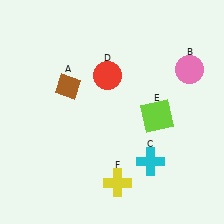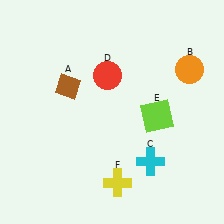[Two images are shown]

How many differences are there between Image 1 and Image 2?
There is 1 difference between the two images.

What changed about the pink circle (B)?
In Image 1, B is pink. In Image 2, it changed to orange.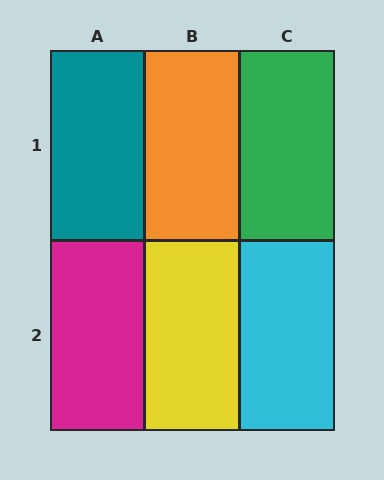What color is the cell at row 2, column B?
Yellow.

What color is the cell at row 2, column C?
Cyan.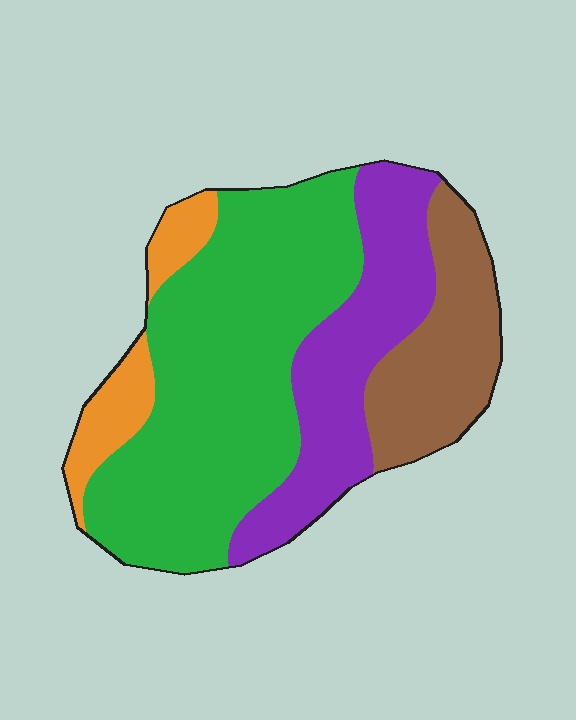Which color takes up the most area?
Green, at roughly 50%.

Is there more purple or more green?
Green.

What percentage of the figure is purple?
Purple covers roughly 25% of the figure.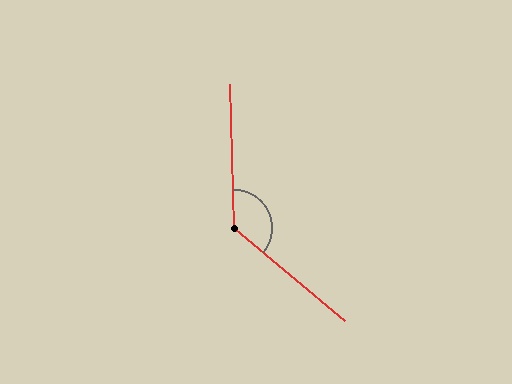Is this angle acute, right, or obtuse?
It is obtuse.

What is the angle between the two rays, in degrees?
Approximately 132 degrees.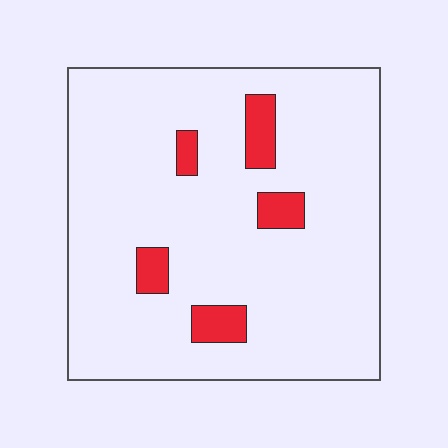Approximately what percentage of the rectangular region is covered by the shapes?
Approximately 10%.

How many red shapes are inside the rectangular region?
5.